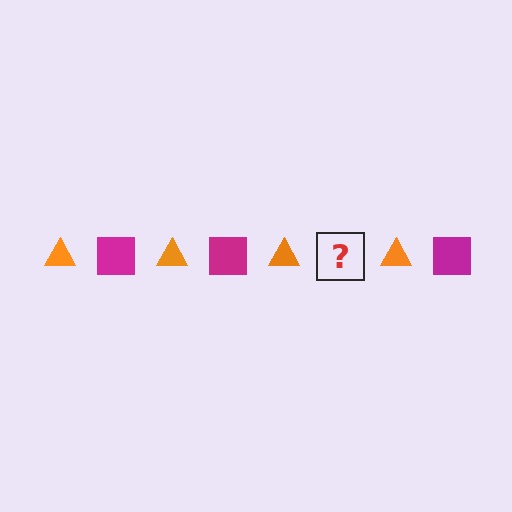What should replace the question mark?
The question mark should be replaced with a magenta square.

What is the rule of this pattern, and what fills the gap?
The rule is that the pattern alternates between orange triangle and magenta square. The gap should be filled with a magenta square.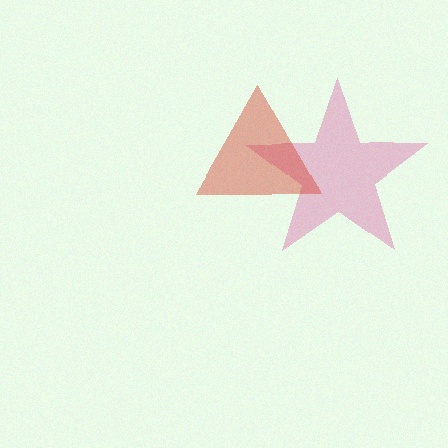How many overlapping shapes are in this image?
There are 2 overlapping shapes in the image.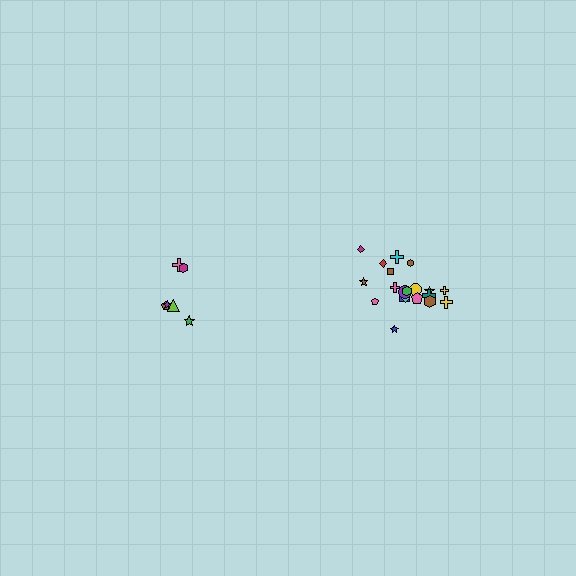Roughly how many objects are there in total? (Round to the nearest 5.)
Roughly 30 objects in total.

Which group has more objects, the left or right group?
The right group.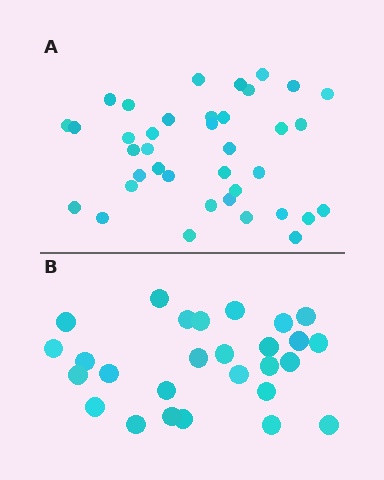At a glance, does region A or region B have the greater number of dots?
Region A (the top region) has more dots.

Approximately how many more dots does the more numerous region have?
Region A has roughly 12 or so more dots than region B.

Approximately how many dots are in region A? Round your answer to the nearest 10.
About 40 dots. (The exact count is 38, which rounds to 40.)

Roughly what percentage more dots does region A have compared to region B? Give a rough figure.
About 40% more.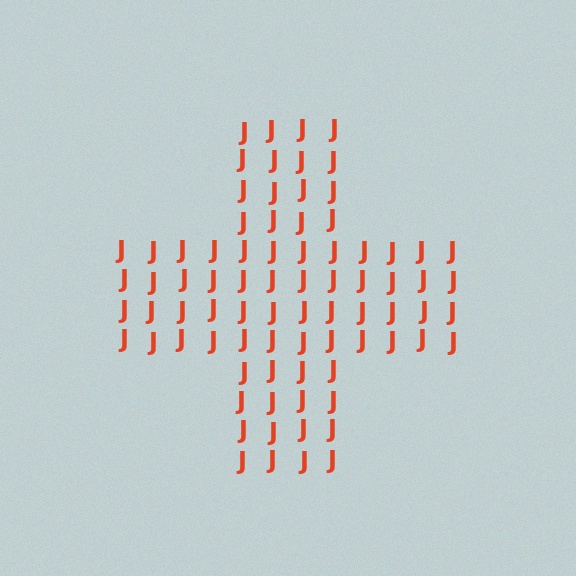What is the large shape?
The large shape is a cross.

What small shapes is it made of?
It is made of small letter J's.